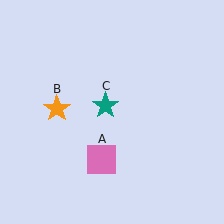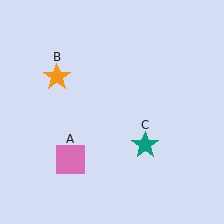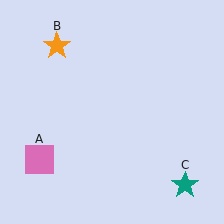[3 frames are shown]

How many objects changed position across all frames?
3 objects changed position: pink square (object A), orange star (object B), teal star (object C).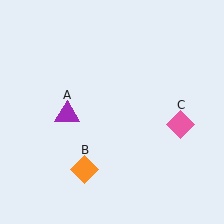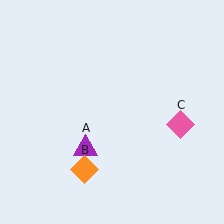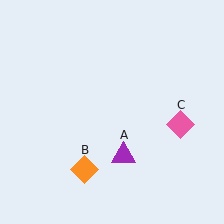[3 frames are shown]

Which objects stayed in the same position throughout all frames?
Orange diamond (object B) and pink diamond (object C) remained stationary.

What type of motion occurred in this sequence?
The purple triangle (object A) rotated counterclockwise around the center of the scene.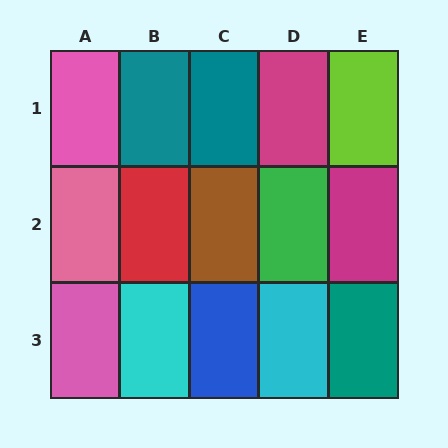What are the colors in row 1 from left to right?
Pink, teal, teal, magenta, lime.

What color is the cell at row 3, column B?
Cyan.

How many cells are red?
1 cell is red.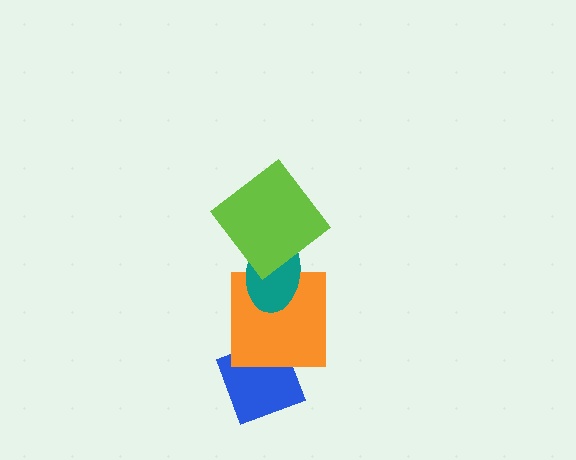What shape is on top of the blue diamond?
The orange square is on top of the blue diamond.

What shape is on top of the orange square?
The teal ellipse is on top of the orange square.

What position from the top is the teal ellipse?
The teal ellipse is 2nd from the top.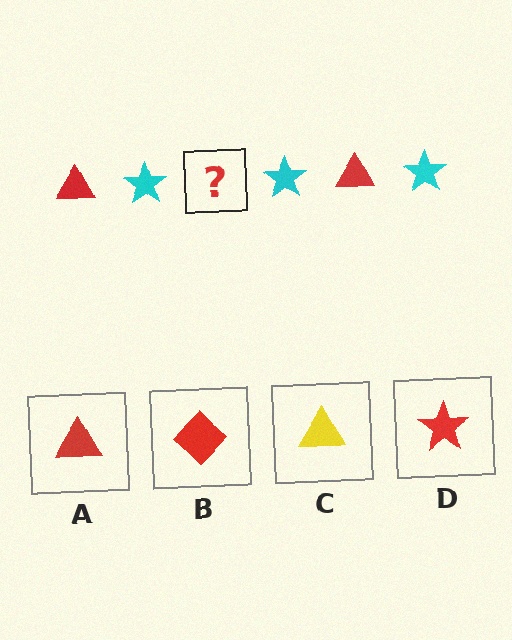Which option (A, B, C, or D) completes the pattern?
A.